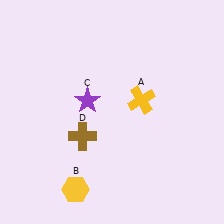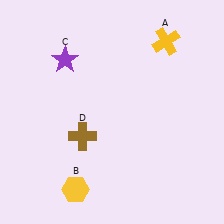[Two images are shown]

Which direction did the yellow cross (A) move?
The yellow cross (A) moved up.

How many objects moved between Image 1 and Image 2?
2 objects moved between the two images.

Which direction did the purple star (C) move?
The purple star (C) moved up.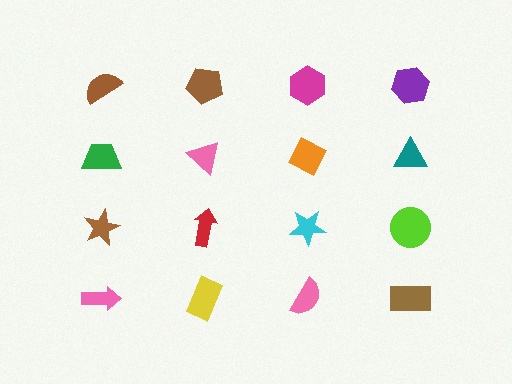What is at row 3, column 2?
A red arrow.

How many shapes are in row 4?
4 shapes.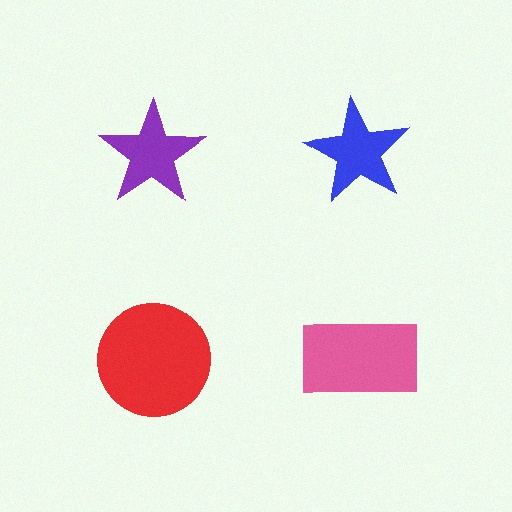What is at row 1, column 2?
A blue star.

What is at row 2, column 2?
A pink rectangle.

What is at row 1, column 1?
A purple star.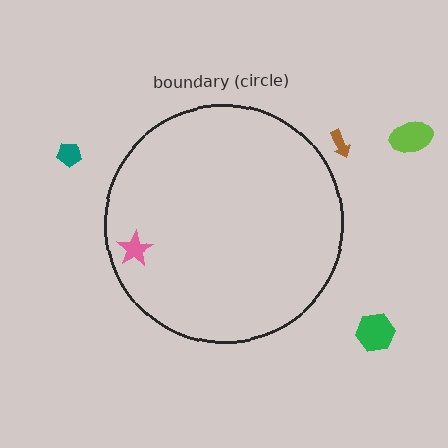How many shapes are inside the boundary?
1 inside, 4 outside.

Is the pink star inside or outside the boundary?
Inside.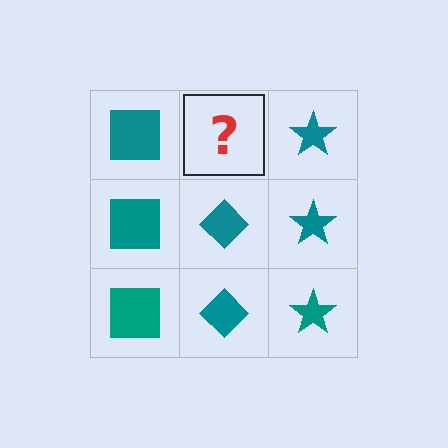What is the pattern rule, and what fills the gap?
The rule is that each column has a consistent shape. The gap should be filled with a teal diamond.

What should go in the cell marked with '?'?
The missing cell should contain a teal diamond.